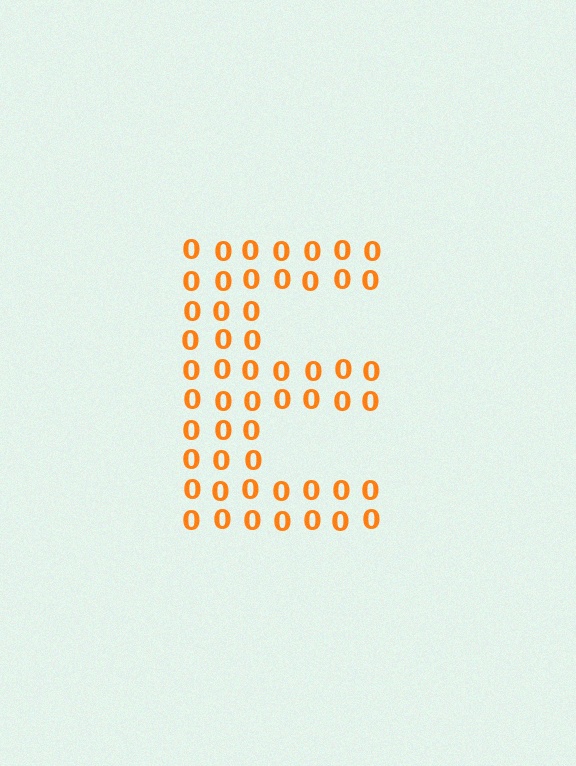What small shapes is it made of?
It is made of small digit 0's.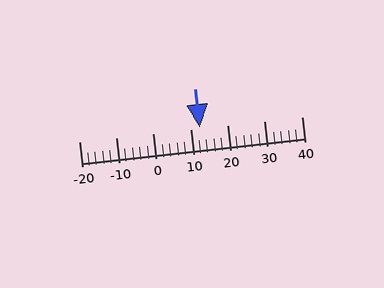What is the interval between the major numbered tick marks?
The major tick marks are spaced 10 units apart.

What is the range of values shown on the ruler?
The ruler shows values from -20 to 40.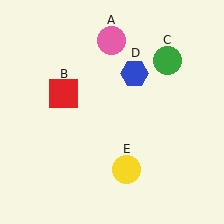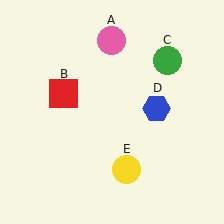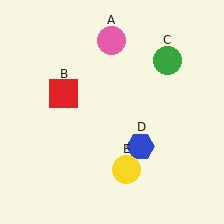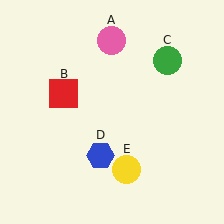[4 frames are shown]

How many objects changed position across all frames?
1 object changed position: blue hexagon (object D).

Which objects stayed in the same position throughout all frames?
Pink circle (object A) and red square (object B) and green circle (object C) and yellow circle (object E) remained stationary.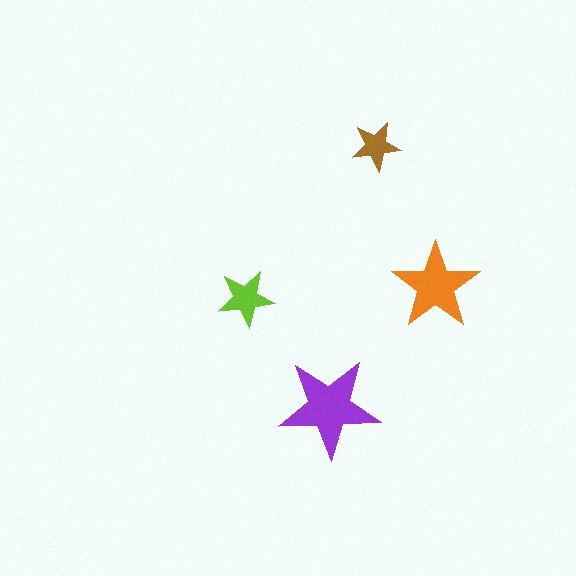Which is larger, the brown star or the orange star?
The orange one.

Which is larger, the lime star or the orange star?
The orange one.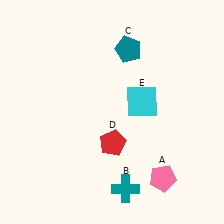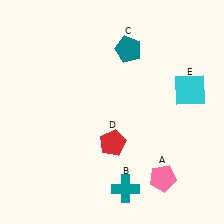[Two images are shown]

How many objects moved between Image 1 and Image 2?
1 object moved between the two images.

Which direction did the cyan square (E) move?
The cyan square (E) moved right.